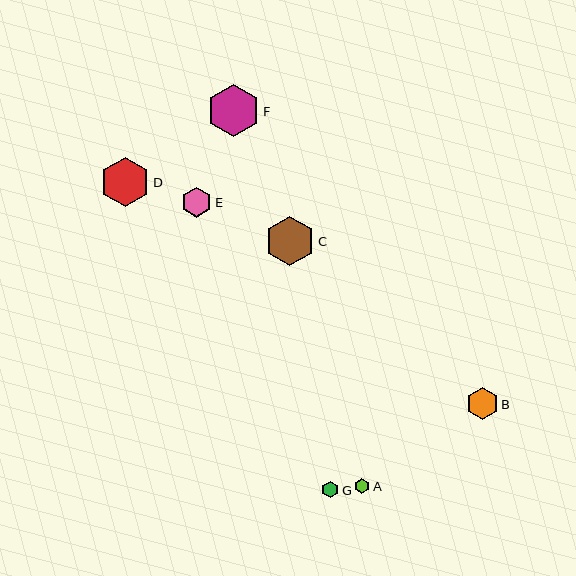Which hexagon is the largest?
Hexagon F is the largest with a size of approximately 53 pixels.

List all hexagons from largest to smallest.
From largest to smallest: F, C, D, B, E, G, A.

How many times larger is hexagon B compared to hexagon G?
Hexagon B is approximately 1.9 times the size of hexagon G.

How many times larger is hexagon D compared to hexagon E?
Hexagon D is approximately 1.6 times the size of hexagon E.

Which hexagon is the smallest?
Hexagon A is the smallest with a size of approximately 15 pixels.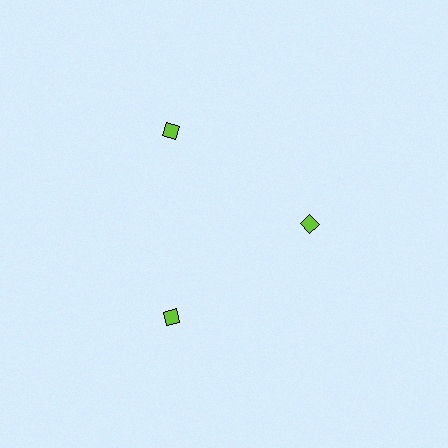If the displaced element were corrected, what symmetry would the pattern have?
It would have 3-fold rotational symmetry — the pattern would map onto itself every 120 degrees.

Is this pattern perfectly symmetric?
No. The 3 lime diamonds are arranged in a ring, but one element near the 3 o'clock position is pulled inward toward the center, breaking the 3-fold rotational symmetry.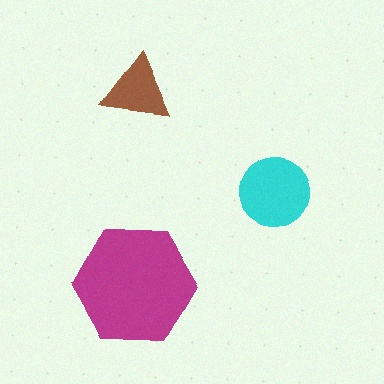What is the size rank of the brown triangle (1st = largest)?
3rd.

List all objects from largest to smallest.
The magenta hexagon, the cyan circle, the brown triangle.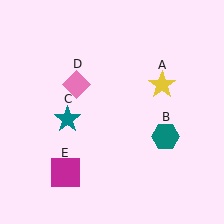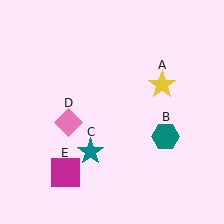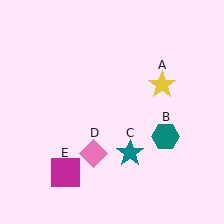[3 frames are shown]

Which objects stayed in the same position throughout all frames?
Yellow star (object A) and teal hexagon (object B) and magenta square (object E) remained stationary.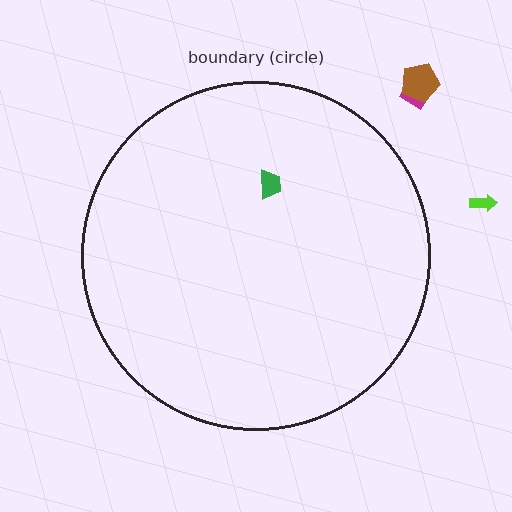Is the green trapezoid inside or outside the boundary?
Inside.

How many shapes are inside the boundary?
1 inside, 3 outside.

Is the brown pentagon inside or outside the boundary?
Outside.